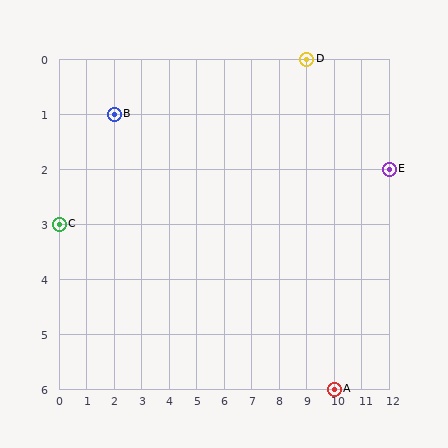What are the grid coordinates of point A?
Point A is at grid coordinates (10, 6).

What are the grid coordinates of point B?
Point B is at grid coordinates (2, 1).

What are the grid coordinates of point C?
Point C is at grid coordinates (0, 3).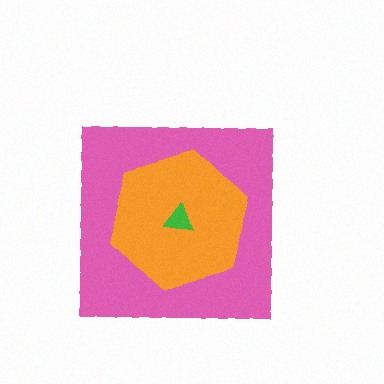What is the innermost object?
The green triangle.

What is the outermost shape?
The pink square.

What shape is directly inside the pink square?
The orange hexagon.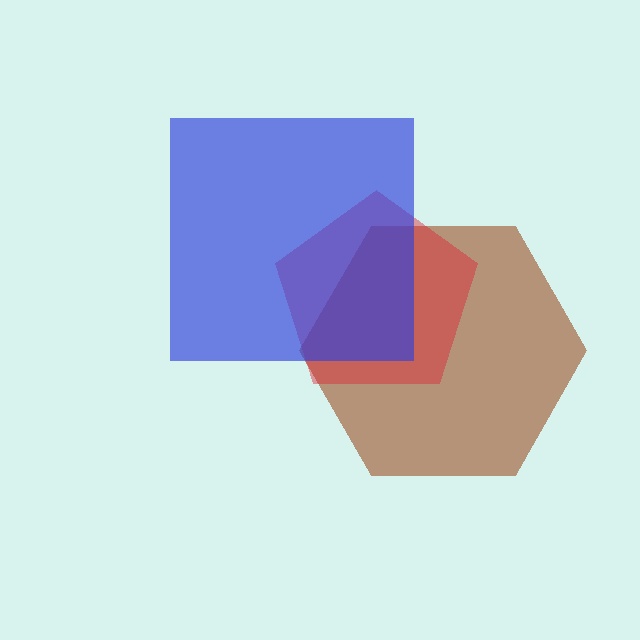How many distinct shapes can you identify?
There are 3 distinct shapes: a brown hexagon, a red pentagon, a blue square.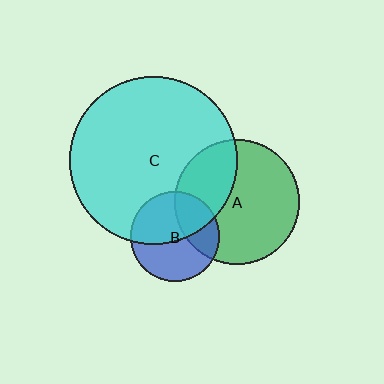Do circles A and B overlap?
Yes.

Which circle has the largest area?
Circle C (cyan).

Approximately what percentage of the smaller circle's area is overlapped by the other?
Approximately 30%.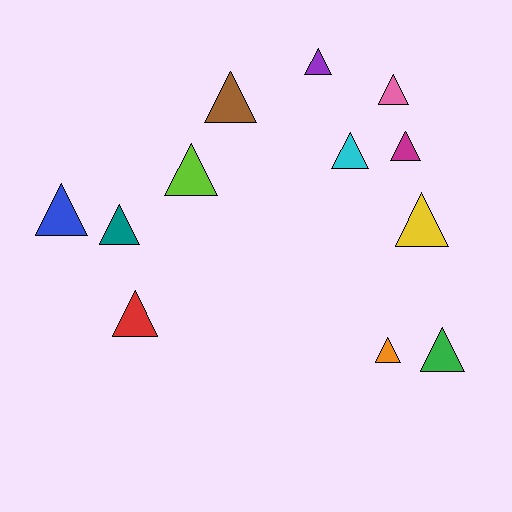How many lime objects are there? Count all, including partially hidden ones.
There is 1 lime object.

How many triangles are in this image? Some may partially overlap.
There are 12 triangles.